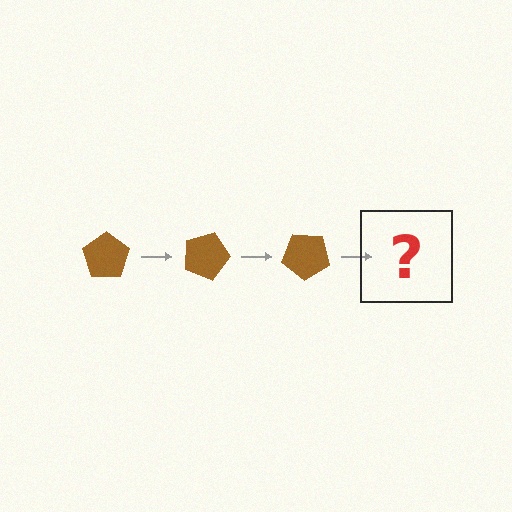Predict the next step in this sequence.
The next step is a brown pentagon rotated 60 degrees.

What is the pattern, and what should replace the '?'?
The pattern is that the pentagon rotates 20 degrees each step. The '?' should be a brown pentagon rotated 60 degrees.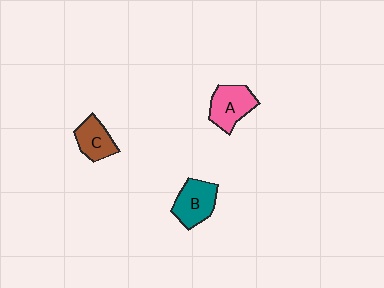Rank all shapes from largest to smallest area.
From largest to smallest: A (pink), B (teal), C (brown).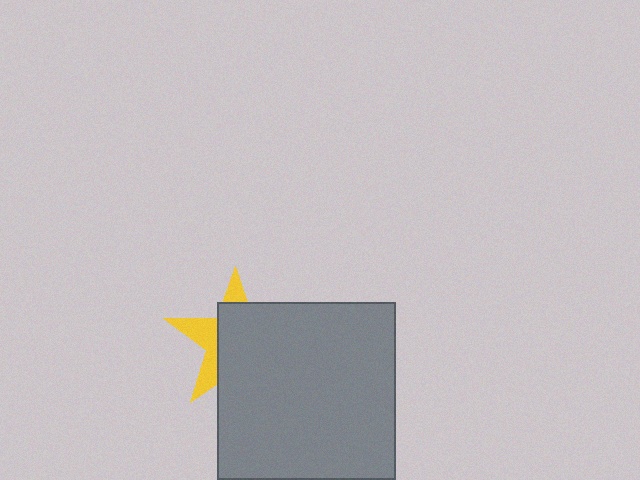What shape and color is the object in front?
The object in front is a gray square.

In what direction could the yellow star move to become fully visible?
The yellow star could move toward the upper-left. That would shift it out from behind the gray square entirely.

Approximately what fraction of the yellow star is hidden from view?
Roughly 66% of the yellow star is hidden behind the gray square.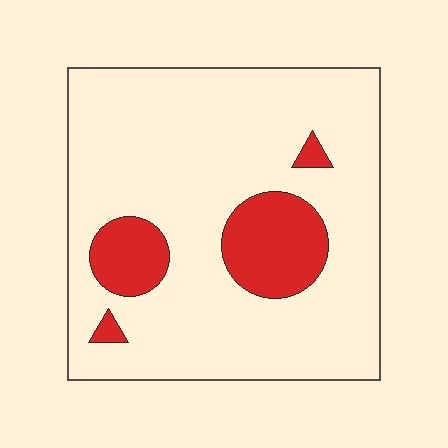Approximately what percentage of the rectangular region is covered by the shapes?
Approximately 15%.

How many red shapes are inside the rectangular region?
4.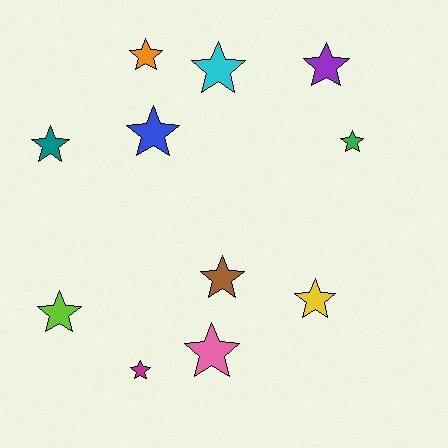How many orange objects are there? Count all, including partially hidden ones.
There is 1 orange object.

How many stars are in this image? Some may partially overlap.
There are 11 stars.